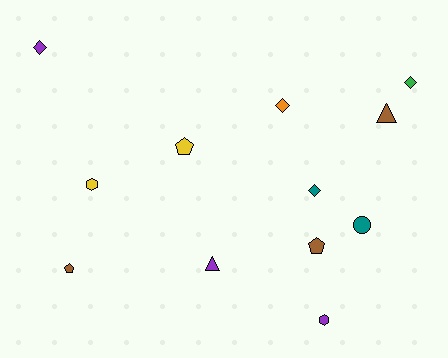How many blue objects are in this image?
There are no blue objects.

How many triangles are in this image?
There are 2 triangles.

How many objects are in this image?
There are 12 objects.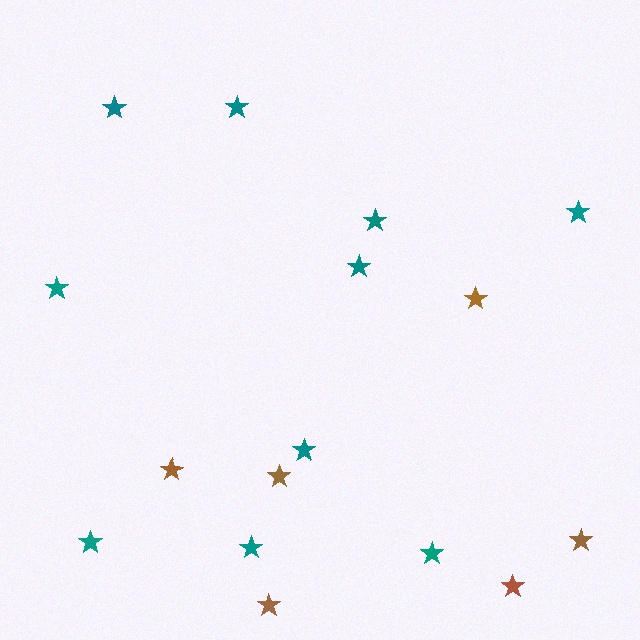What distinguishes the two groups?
There are 2 groups: one group of teal stars (10) and one group of brown stars (6).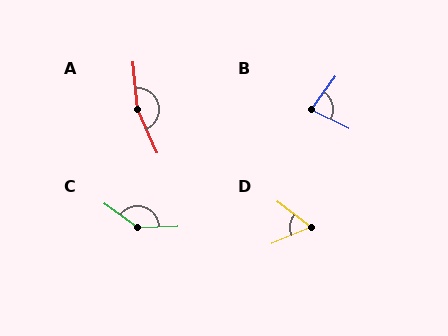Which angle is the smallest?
D, at approximately 59 degrees.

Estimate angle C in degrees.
Approximately 141 degrees.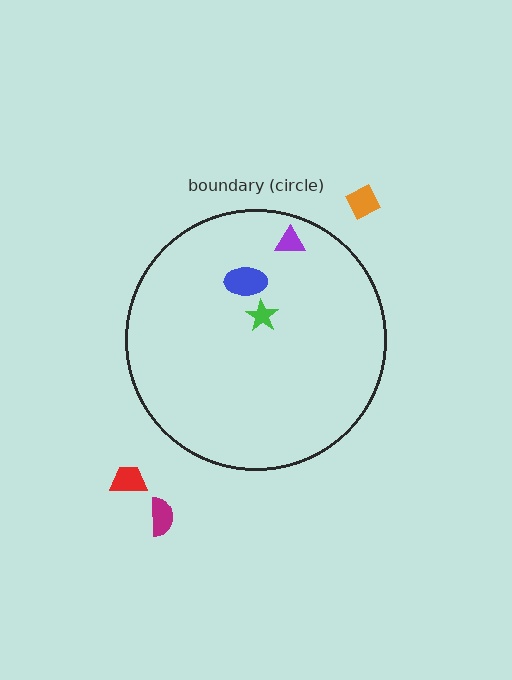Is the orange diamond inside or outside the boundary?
Outside.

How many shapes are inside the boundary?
3 inside, 3 outside.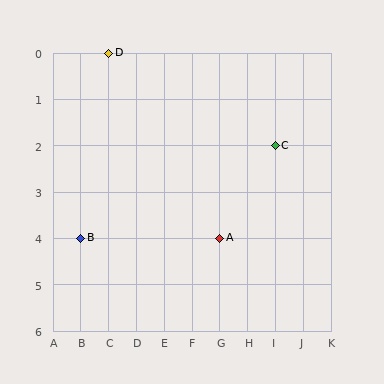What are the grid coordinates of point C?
Point C is at grid coordinates (I, 2).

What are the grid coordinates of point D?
Point D is at grid coordinates (C, 0).